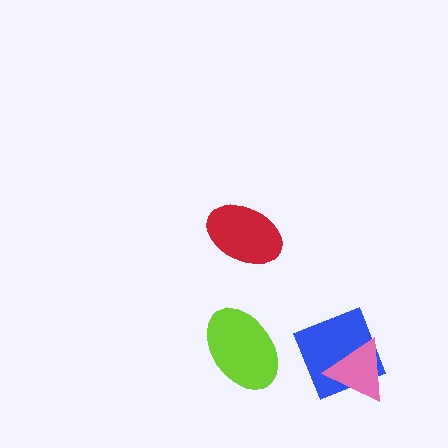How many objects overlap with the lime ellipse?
0 objects overlap with the lime ellipse.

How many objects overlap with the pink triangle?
1 object overlaps with the pink triangle.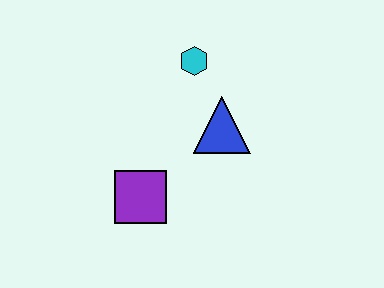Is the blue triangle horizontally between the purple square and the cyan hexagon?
No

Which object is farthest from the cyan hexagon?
The purple square is farthest from the cyan hexagon.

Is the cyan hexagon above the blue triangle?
Yes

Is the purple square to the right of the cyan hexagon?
No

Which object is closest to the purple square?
The blue triangle is closest to the purple square.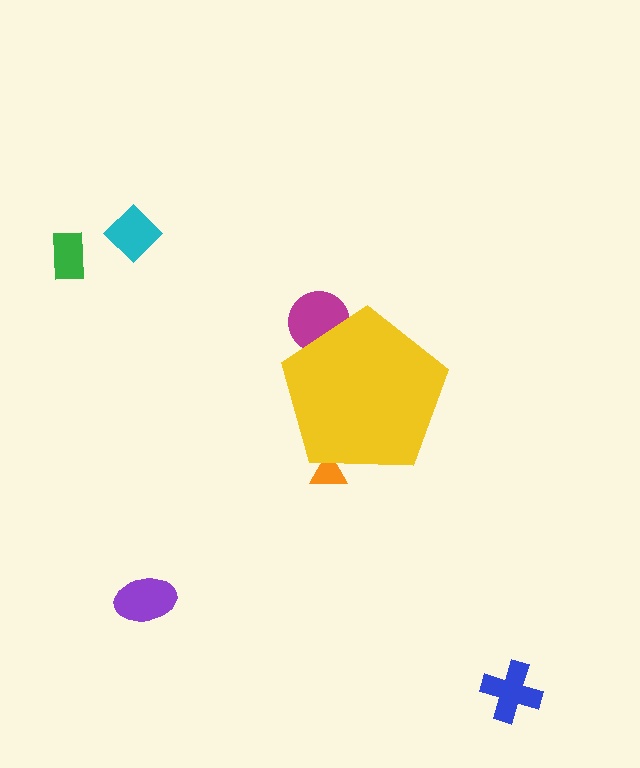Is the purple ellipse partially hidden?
No, the purple ellipse is fully visible.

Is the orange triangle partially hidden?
Yes, the orange triangle is partially hidden behind the yellow pentagon.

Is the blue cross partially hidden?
No, the blue cross is fully visible.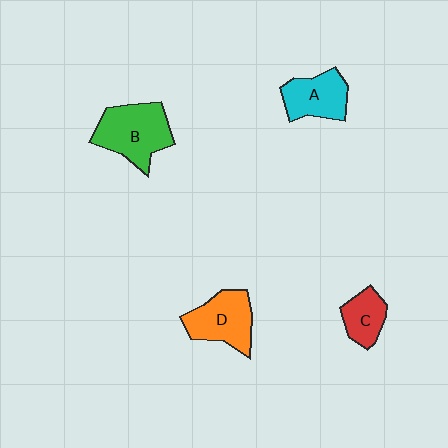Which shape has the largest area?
Shape B (green).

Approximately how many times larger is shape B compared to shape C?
Approximately 1.9 times.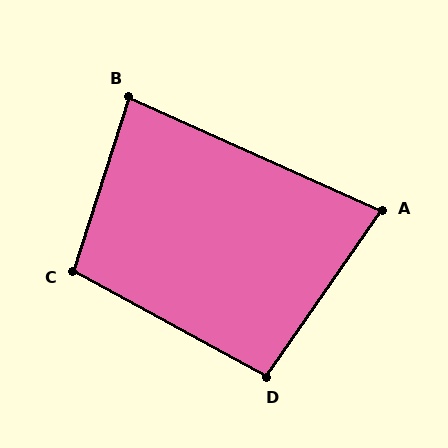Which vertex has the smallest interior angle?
A, at approximately 79 degrees.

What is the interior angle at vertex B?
Approximately 84 degrees (acute).